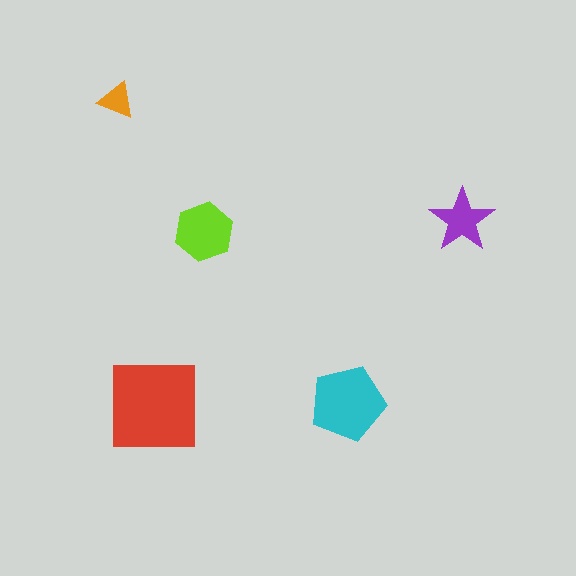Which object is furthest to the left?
The orange triangle is leftmost.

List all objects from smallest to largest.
The orange triangle, the purple star, the lime hexagon, the cyan pentagon, the red square.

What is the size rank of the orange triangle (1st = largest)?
5th.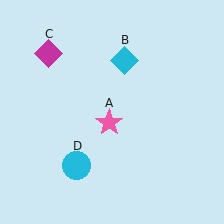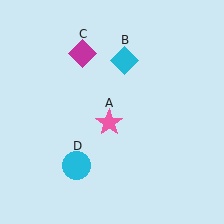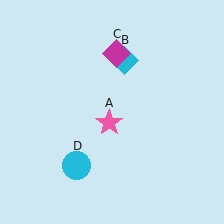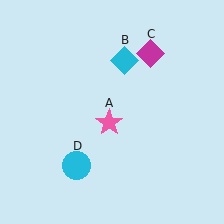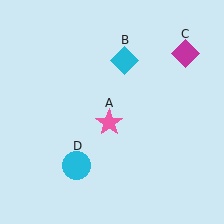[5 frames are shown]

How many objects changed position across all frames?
1 object changed position: magenta diamond (object C).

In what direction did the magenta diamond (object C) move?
The magenta diamond (object C) moved right.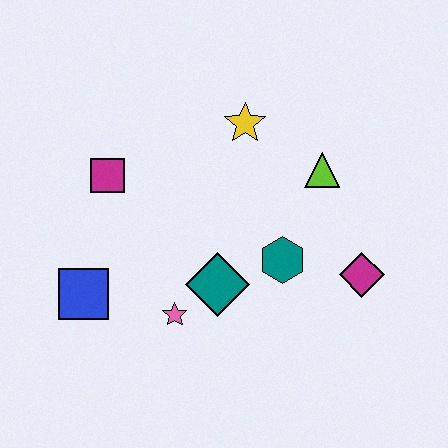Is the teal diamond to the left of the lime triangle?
Yes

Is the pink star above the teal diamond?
No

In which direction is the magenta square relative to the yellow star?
The magenta square is to the left of the yellow star.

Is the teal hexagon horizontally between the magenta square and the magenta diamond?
Yes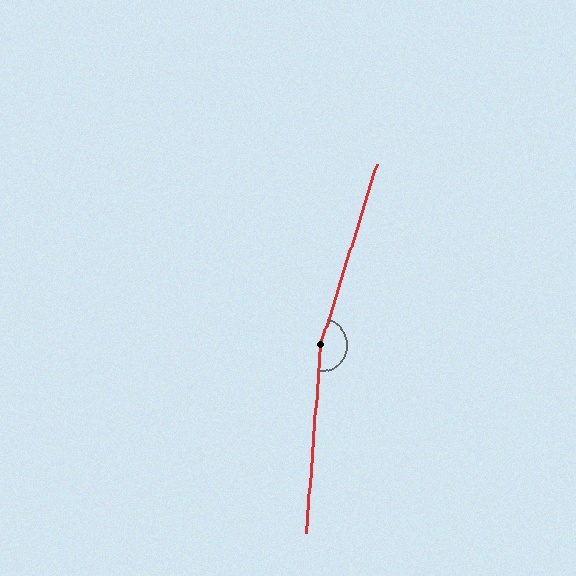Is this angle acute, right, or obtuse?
It is obtuse.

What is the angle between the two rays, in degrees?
Approximately 167 degrees.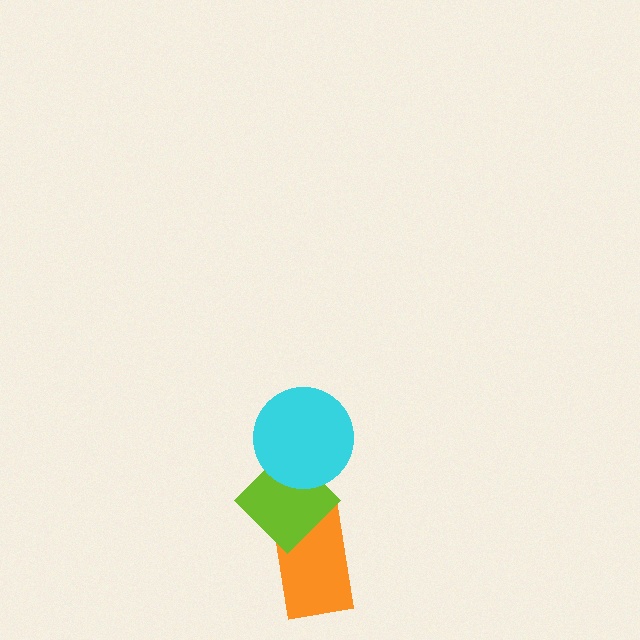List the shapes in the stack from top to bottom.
From top to bottom: the cyan circle, the lime diamond, the orange rectangle.